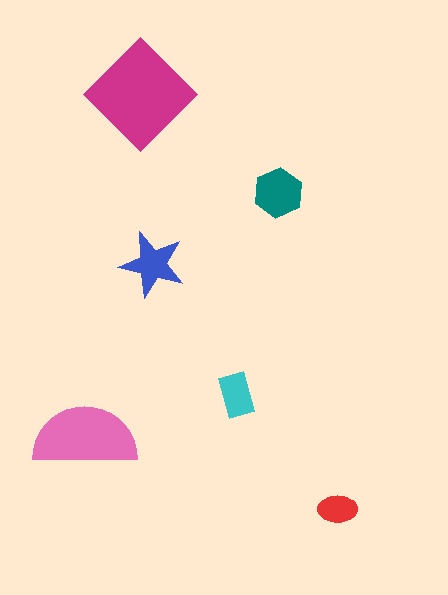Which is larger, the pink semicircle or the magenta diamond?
The magenta diamond.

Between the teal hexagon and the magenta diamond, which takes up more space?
The magenta diamond.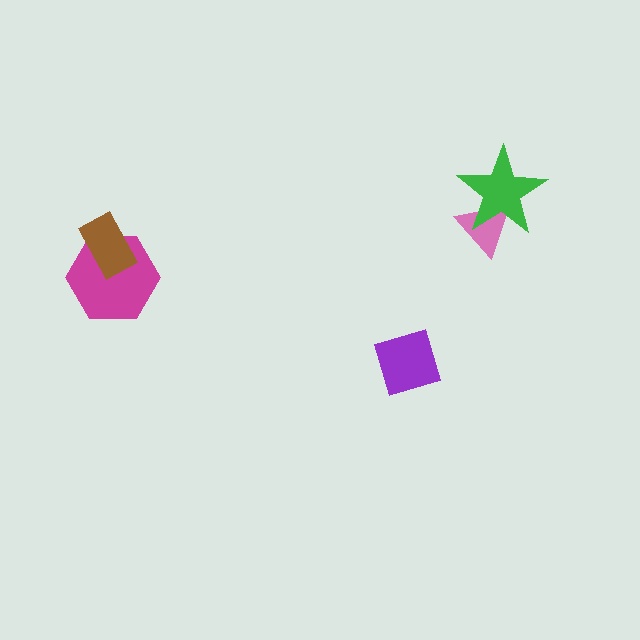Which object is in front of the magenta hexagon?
The brown rectangle is in front of the magenta hexagon.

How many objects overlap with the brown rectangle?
1 object overlaps with the brown rectangle.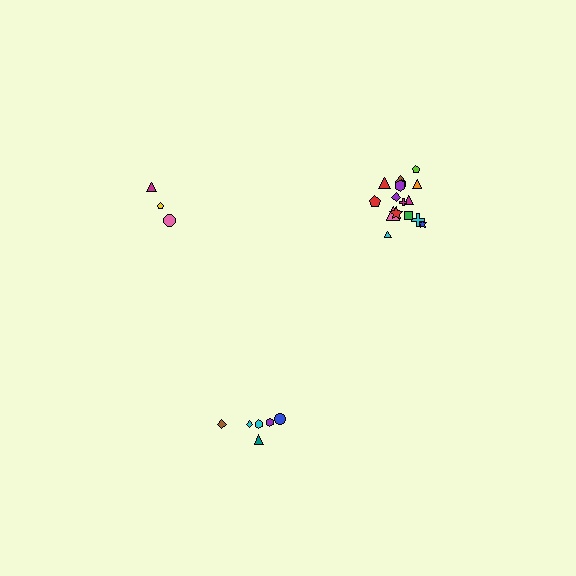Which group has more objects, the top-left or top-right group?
The top-right group.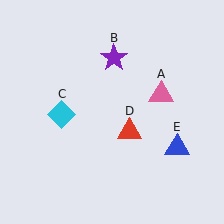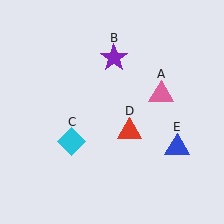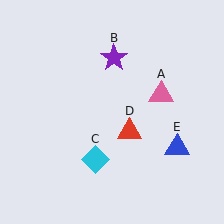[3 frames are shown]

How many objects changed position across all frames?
1 object changed position: cyan diamond (object C).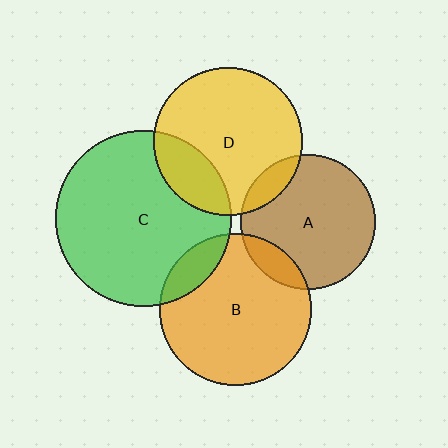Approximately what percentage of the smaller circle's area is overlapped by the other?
Approximately 10%.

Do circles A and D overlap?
Yes.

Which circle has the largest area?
Circle C (green).